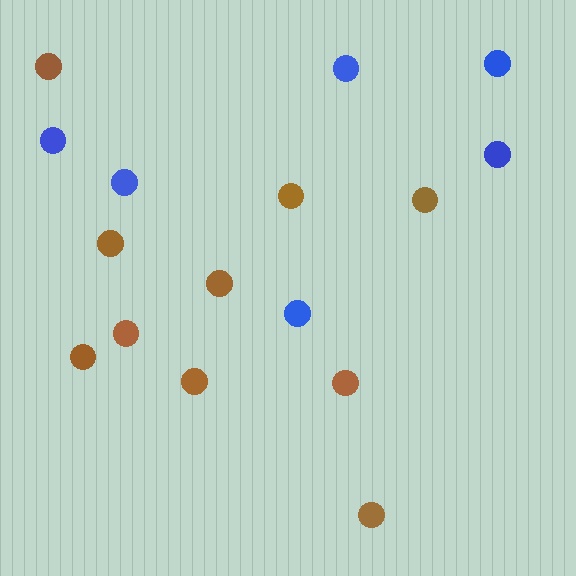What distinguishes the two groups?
There are 2 groups: one group of brown circles (10) and one group of blue circles (6).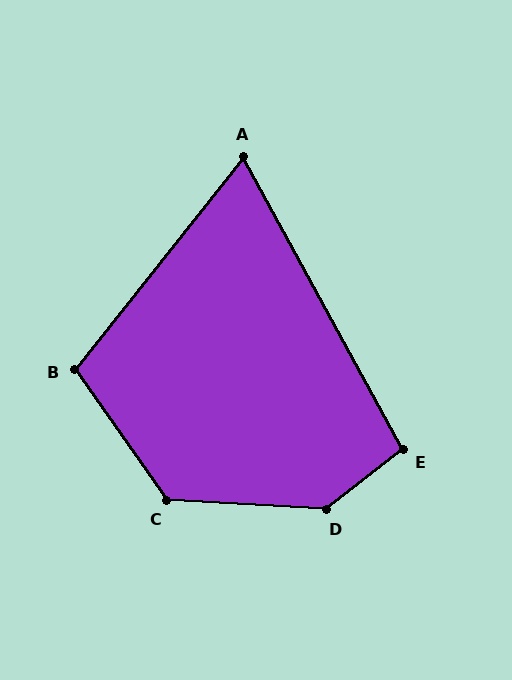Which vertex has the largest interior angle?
D, at approximately 139 degrees.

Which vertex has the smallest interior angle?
A, at approximately 67 degrees.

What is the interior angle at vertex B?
Approximately 107 degrees (obtuse).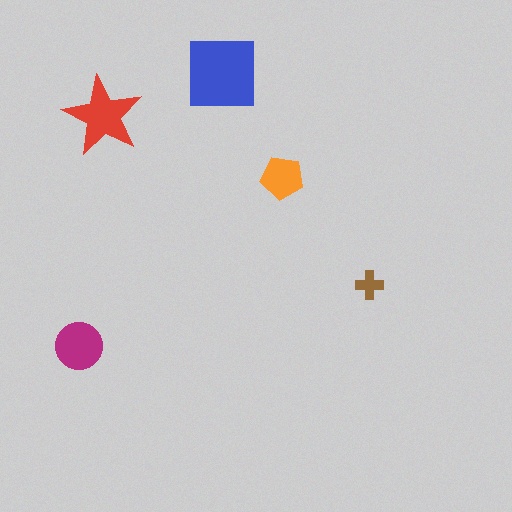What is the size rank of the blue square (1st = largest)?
1st.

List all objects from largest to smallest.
The blue square, the red star, the magenta circle, the orange pentagon, the brown cross.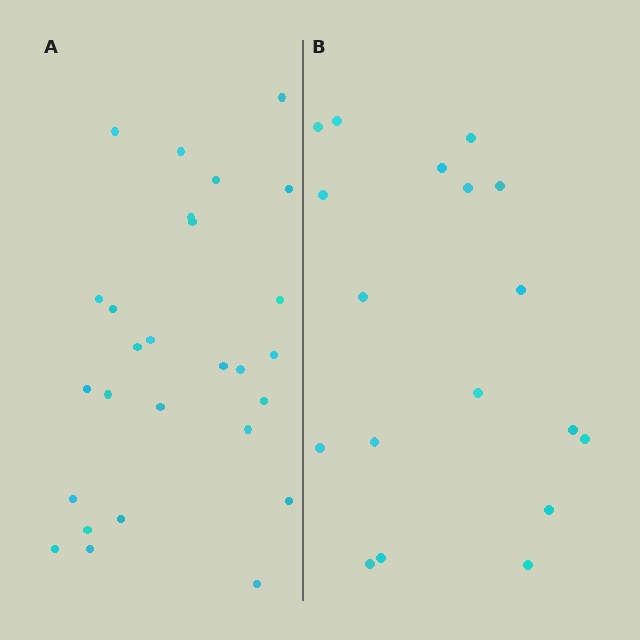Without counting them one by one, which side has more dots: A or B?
Region A (the left region) has more dots.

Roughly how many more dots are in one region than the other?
Region A has roughly 8 or so more dots than region B.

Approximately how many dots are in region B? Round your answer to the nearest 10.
About 20 dots. (The exact count is 18, which rounds to 20.)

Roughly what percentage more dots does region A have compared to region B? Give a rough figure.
About 50% more.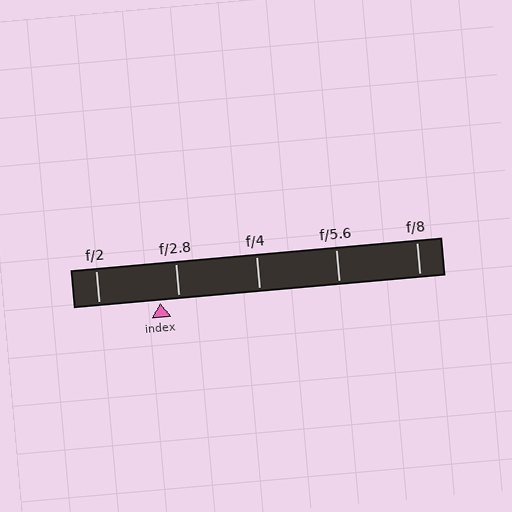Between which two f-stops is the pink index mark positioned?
The index mark is between f/2 and f/2.8.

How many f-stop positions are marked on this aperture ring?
There are 5 f-stop positions marked.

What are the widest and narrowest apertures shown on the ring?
The widest aperture shown is f/2 and the narrowest is f/8.